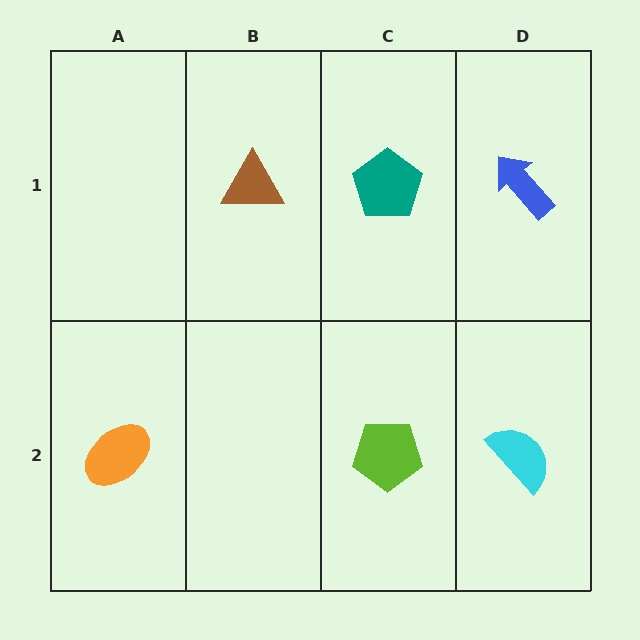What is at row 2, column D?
A cyan semicircle.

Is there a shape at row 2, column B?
No, that cell is empty.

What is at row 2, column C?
A lime pentagon.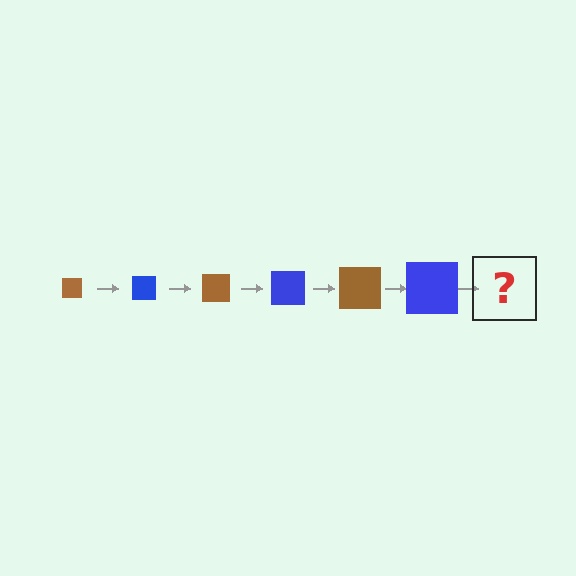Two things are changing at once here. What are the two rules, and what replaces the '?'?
The two rules are that the square grows larger each step and the color cycles through brown and blue. The '?' should be a brown square, larger than the previous one.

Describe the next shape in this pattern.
It should be a brown square, larger than the previous one.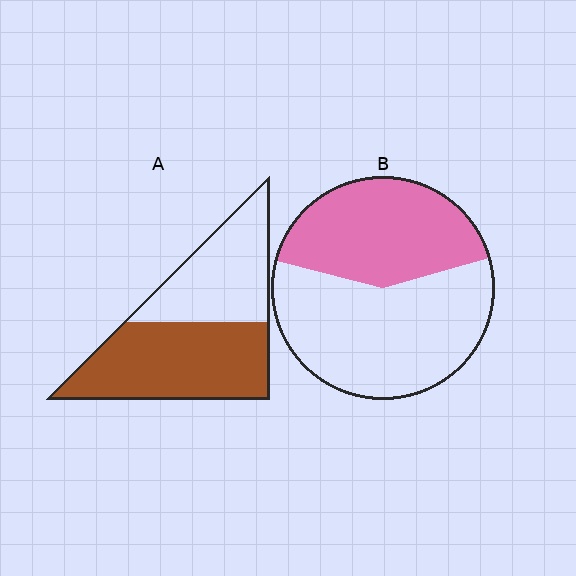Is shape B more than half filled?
No.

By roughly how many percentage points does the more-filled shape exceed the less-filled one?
By roughly 15 percentage points (A over B).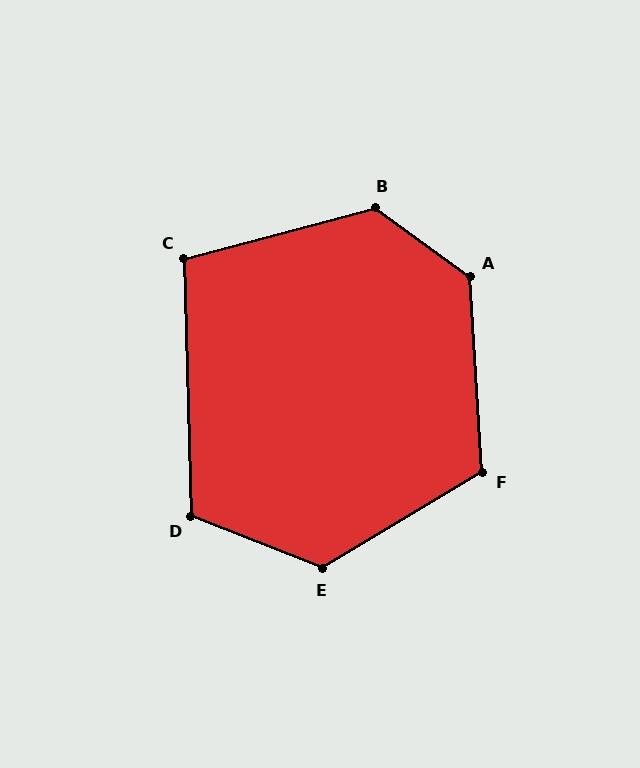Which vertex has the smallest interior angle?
C, at approximately 103 degrees.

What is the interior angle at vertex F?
Approximately 118 degrees (obtuse).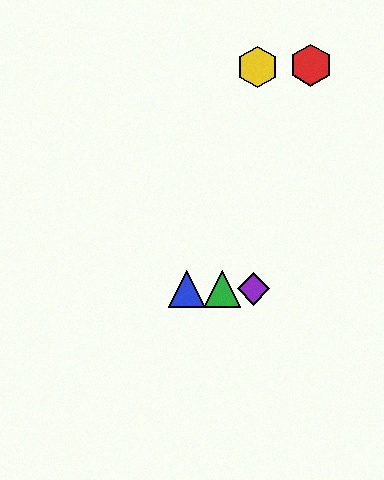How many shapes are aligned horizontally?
3 shapes (the blue triangle, the green triangle, the purple diamond) are aligned horizontally.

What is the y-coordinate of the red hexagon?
The red hexagon is at y≈65.